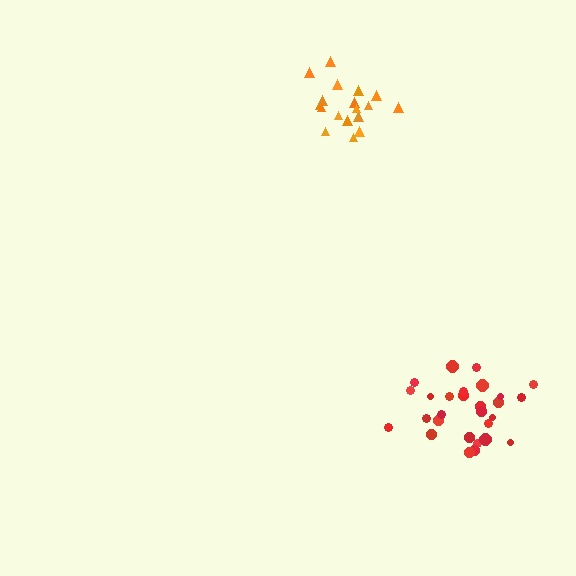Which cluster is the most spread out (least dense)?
Red.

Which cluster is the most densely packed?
Orange.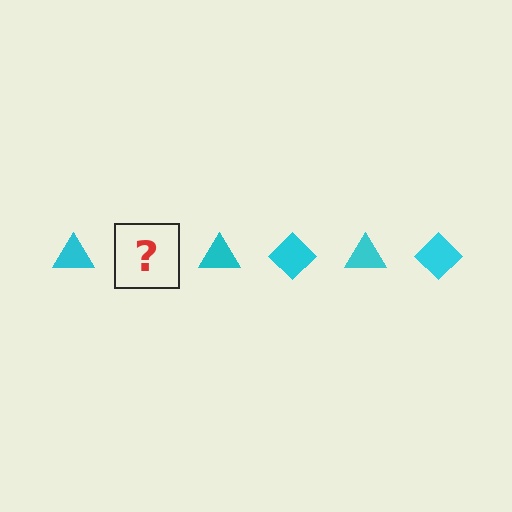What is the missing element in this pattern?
The missing element is a cyan diamond.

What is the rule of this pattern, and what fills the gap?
The rule is that the pattern cycles through triangle, diamond shapes in cyan. The gap should be filled with a cyan diamond.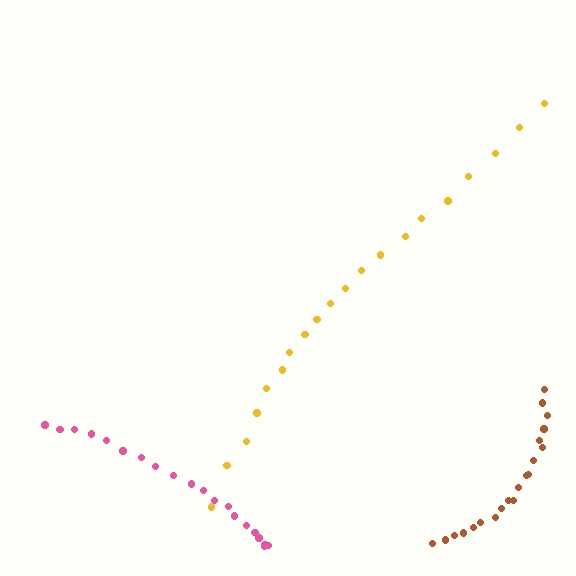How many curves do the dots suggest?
There are 3 distinct paths.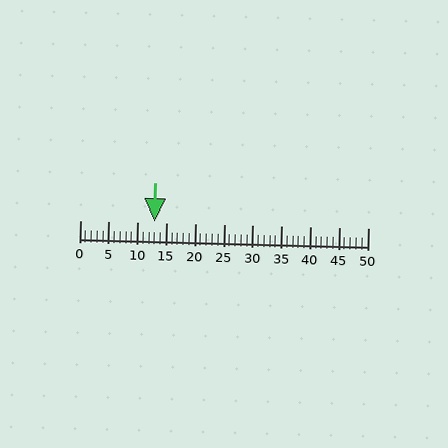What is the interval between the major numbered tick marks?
The major tick marks are spaced 5 units apart.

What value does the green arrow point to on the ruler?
The green arrow points to approximately 13.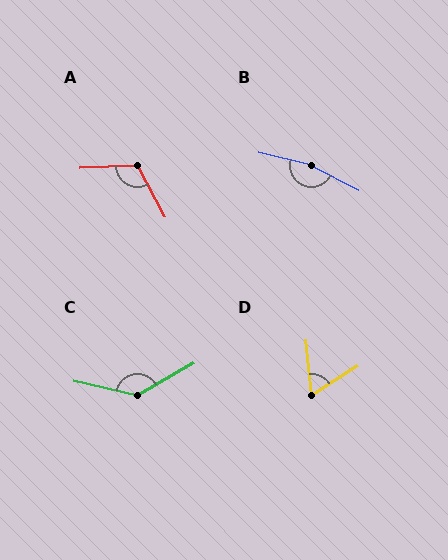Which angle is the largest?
B, at approximately 166 degrees.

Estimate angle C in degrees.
Approximately 137 degrees.